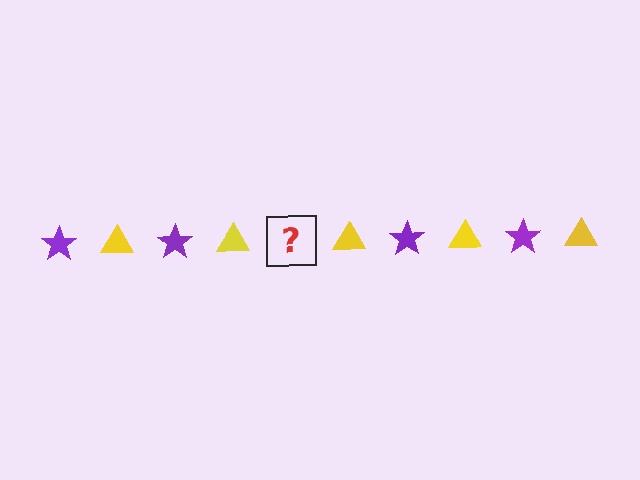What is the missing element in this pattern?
The missing element is a purple star.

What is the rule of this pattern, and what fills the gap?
The rule is that the pattern alternates between purple star and yellow triangle. The gap should be filled with a purple star.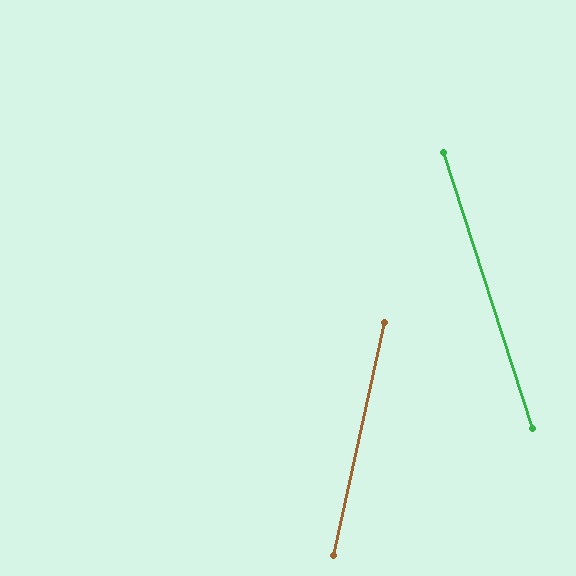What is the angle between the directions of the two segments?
Approximately 30 degrees.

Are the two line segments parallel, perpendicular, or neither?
Neither parallel nor perpendicular — they differ by about 30°.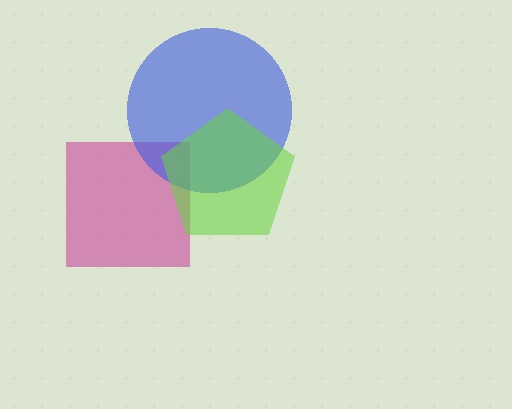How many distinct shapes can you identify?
There are 3 distinct shapes: a magenta square, a blue circle, a lime pentagon.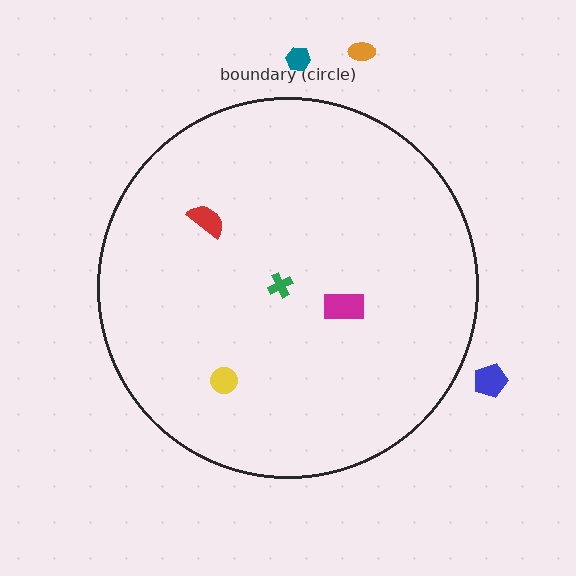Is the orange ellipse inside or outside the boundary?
Outside.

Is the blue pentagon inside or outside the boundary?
Outside.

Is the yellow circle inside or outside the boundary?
Inside.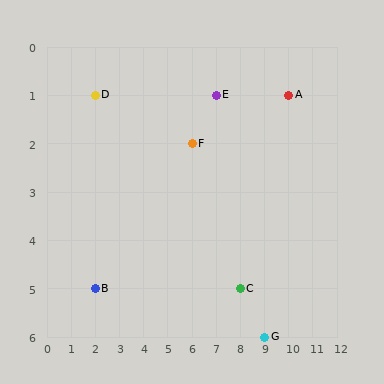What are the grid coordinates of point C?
Point C is at grid coordinates (8, 5).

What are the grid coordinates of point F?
Point F is at grid coordinates (6, 2).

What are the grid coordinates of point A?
Point A is at grid coordinates (10, 1).